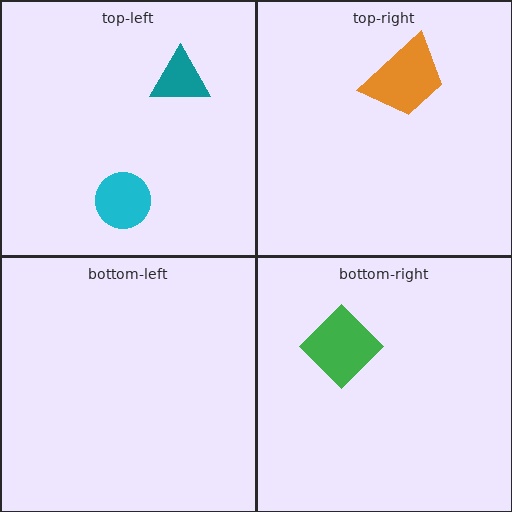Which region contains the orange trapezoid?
The top-right region.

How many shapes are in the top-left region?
2.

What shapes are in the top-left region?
The teal triangle, the cyan circle.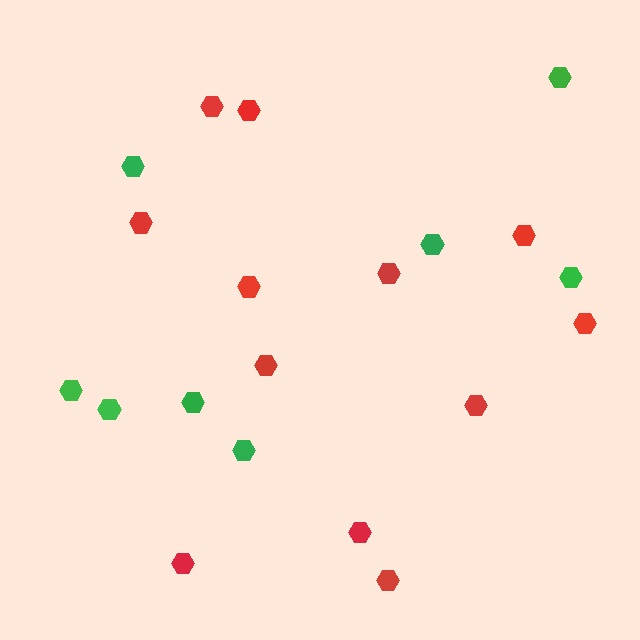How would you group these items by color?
There are 2 groups: one group of red hexagons (12) and one group of green hexagons (8).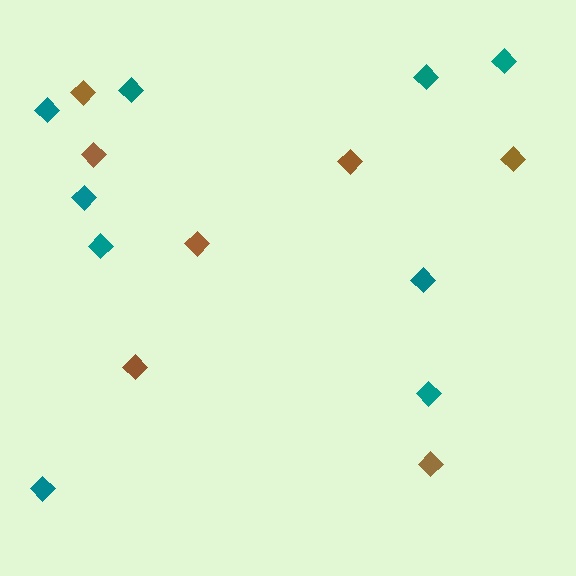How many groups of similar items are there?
There are 2 groups: one group of brown diamonds (7) and one group of teal diamonds (9).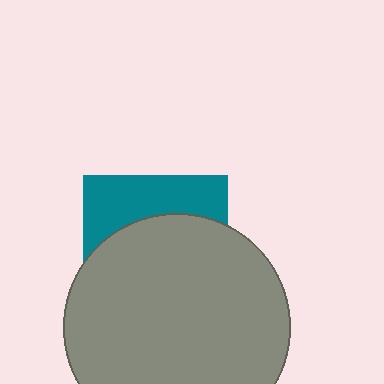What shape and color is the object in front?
The object in front is a gray circle.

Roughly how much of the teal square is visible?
A small part of it is visible (roughly 34%).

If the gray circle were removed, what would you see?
You would see the complete teal square.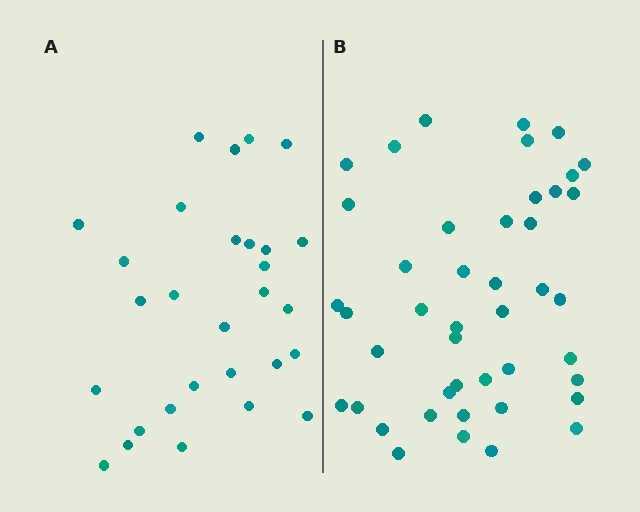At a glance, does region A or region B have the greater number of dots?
Region B (the right region) has more dots.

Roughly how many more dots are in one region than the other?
Region B has approximately 15 more dots than region A.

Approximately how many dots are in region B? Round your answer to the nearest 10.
About 40 dots. (The exact count is 44, which rounds to 40.)